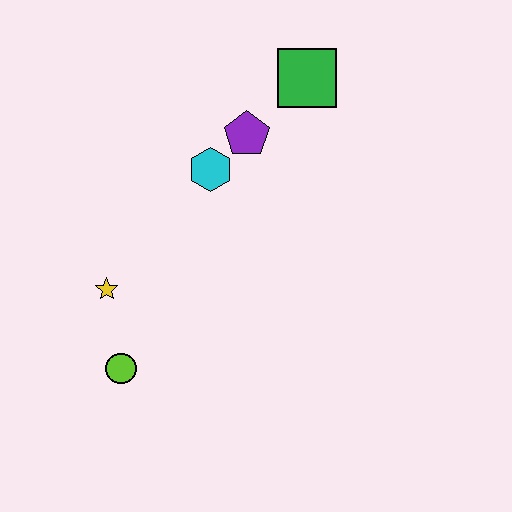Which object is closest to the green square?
The purple pentagon is closest to the green square.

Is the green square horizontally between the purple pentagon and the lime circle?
No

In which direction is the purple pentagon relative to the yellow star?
The purple pentagon is above the yellow star.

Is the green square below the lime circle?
No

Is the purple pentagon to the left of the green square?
Yes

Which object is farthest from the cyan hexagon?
The lime circle is farthest from the cyan hexagon.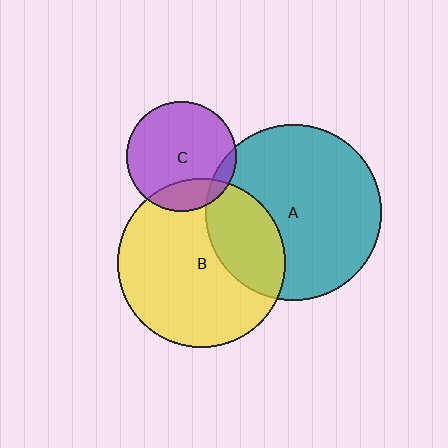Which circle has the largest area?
Circle A (teal).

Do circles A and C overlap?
Yes.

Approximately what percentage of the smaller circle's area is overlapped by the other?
Approximately 10%.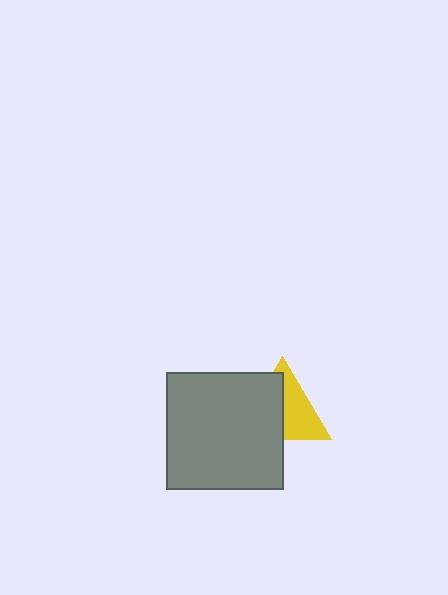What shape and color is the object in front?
The object in front is a gray square.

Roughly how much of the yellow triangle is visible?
About half of it is visible (roughly 51%).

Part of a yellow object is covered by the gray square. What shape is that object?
It is a triangle.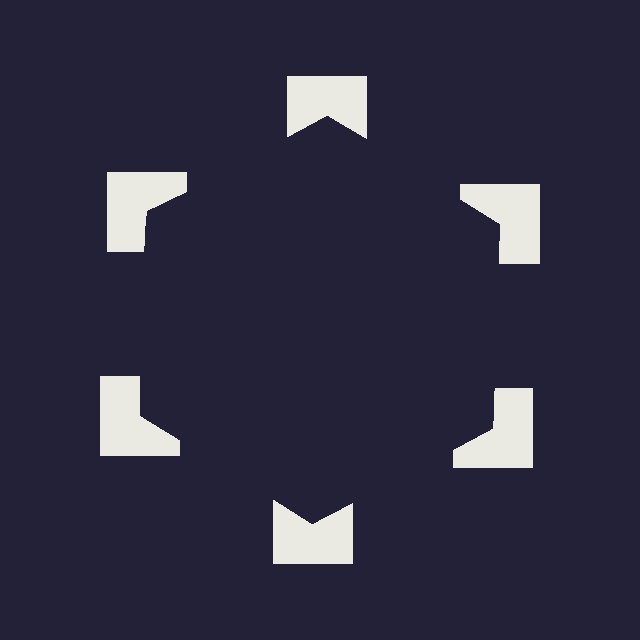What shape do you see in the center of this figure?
An illusory hexagon — its edges are inferred from the aligned wedge cuts in the notched squares, not physically drawn.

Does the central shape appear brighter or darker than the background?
It typically appears slightly darker than the background, even though no actual brightness change is drawn.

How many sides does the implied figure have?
6 sides.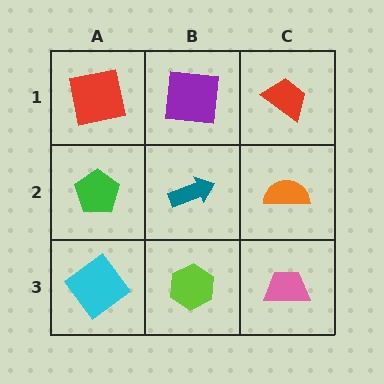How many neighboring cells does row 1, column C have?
2.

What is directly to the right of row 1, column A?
A purple square.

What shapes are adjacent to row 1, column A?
A green pentagon (row 2, column A), a purple square (row 1, column B).